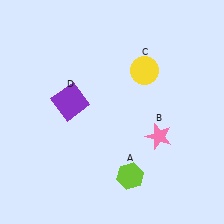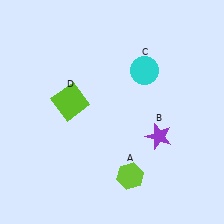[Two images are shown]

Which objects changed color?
B changed from pink to purple. C changed from yellow to cyan. D changed from purple to lime.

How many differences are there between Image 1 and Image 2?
There are 3 differences between the two images.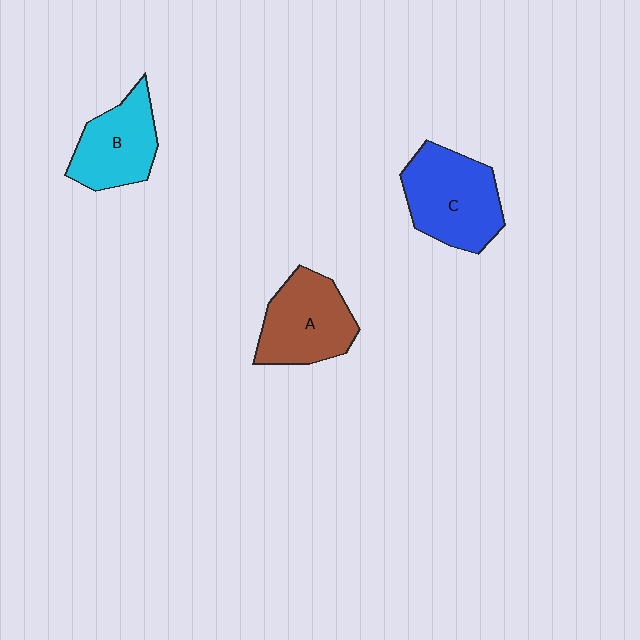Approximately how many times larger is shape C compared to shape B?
Approximately 1.3 times.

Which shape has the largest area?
Shape C (blue).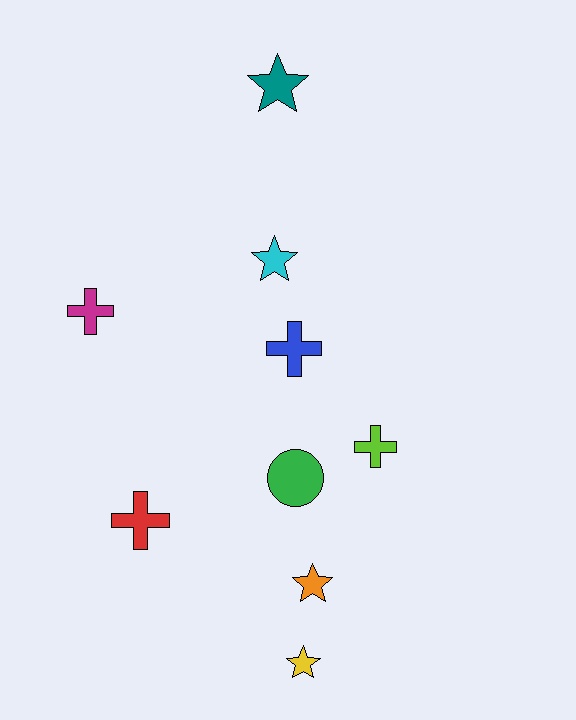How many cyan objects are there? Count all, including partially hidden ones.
There is 1 cyan object.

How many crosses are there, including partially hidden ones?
There are 4 crosses.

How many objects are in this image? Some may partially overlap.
There are 9 objects.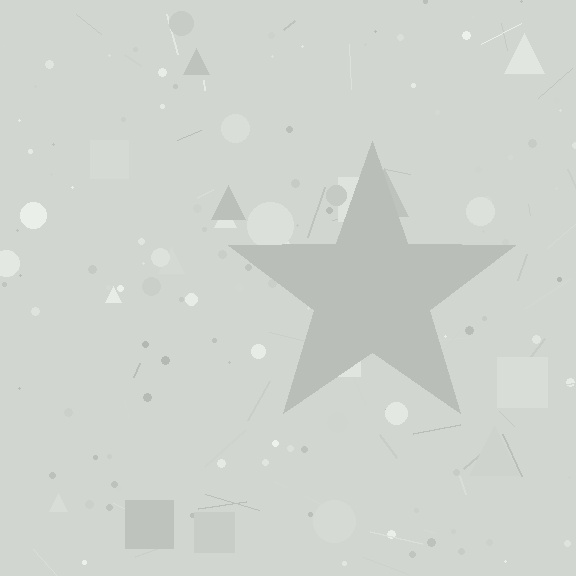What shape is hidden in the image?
A star is hidden in the image.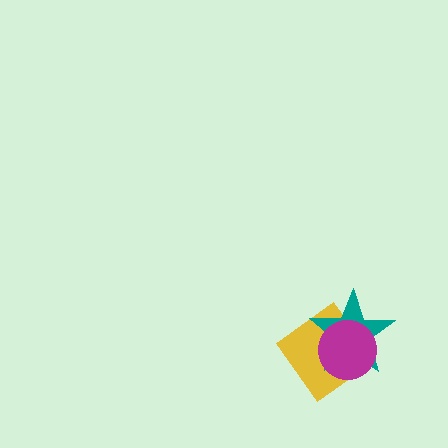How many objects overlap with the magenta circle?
2 objects overlap with the magenta circle.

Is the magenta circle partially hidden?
No, no other shape covers it.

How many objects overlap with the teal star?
2 objects overlap with the teal star.